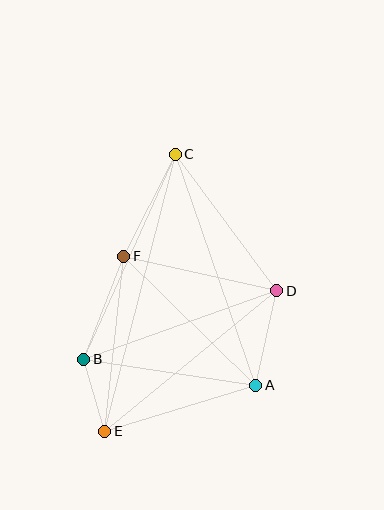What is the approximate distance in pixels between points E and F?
The distance between E and F is approximately 176 pixels.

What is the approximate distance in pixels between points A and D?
The distance between A and D is approximately 97 pixels.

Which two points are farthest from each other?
Points C and E are farthest from each other.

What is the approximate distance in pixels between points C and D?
The distance between C and D is approximately 170 pixels.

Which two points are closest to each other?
Points B and E are closest to each other.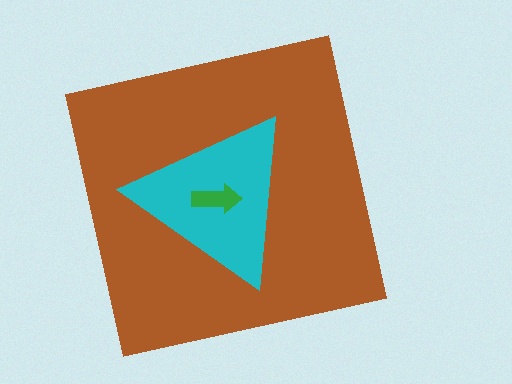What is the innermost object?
The green arrow.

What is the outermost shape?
The brown square.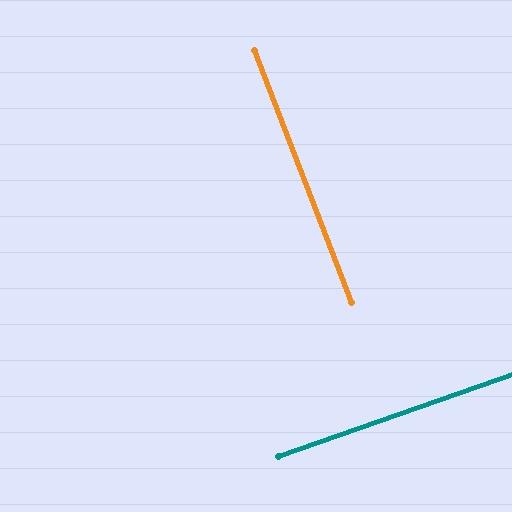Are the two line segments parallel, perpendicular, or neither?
Perpendicular — they meet at approximately 88°.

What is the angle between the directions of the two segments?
Approximately 88 degrees.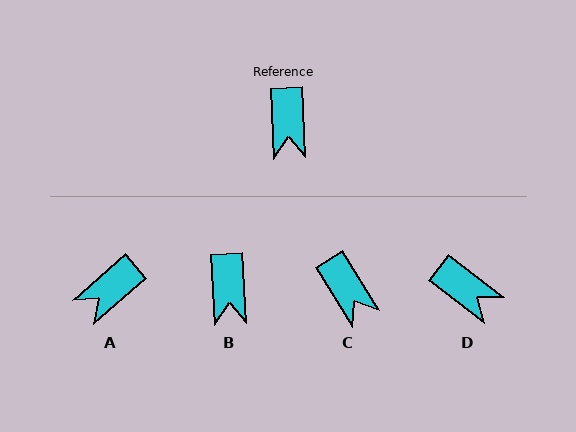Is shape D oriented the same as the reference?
No, it is off by about 50 degrees.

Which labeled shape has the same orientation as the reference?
B.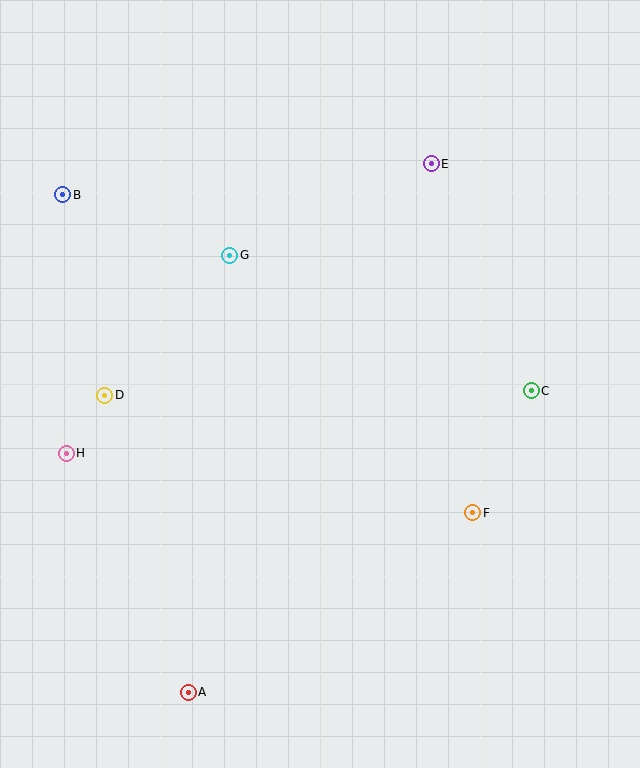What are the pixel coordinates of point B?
Point B is at (63, 195).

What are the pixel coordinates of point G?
Point G is at (230, 255).